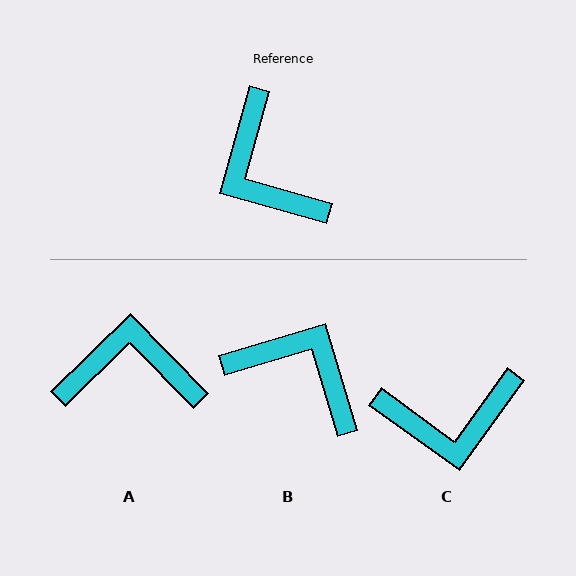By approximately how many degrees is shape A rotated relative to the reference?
Approximately 120 degrees clockwise.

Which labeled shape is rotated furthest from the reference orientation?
B, about 148 degrees away.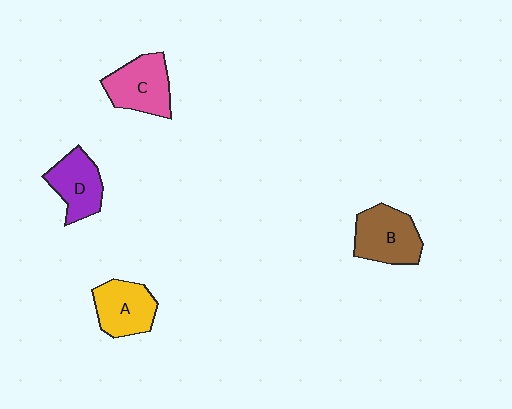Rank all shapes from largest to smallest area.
From largest to smallest: B (brown), C (pink), A (yellow), D (purple).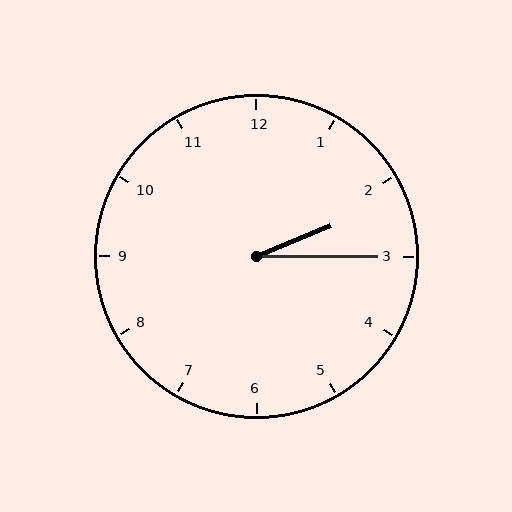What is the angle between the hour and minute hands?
Approximately 22 degrees.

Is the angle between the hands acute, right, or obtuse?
It is acute.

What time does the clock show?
2:15.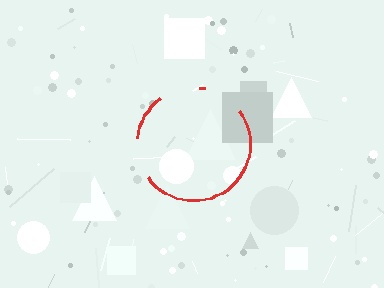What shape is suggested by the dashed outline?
The dashed outline suggests a circle.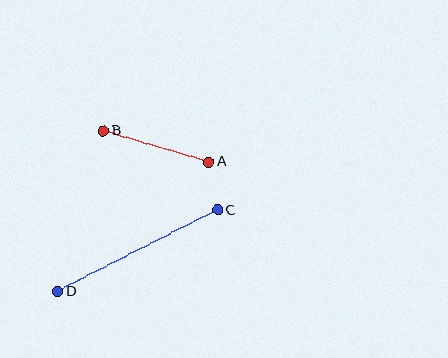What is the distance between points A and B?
The distance is approximately 110 pixels.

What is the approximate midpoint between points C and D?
The midpoint is at approximately (138, 251) pixels.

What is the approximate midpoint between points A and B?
The midpoint is at approximately (156, 146) pixels.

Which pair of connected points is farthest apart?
Points C and D are farthest apart.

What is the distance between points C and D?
The distance is approximately 179 pixels.